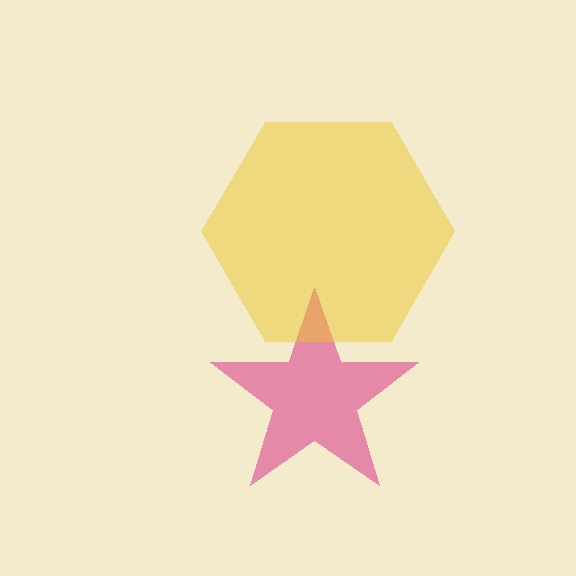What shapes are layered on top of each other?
The layered shapes are: a magenta star, a yellow hexagon.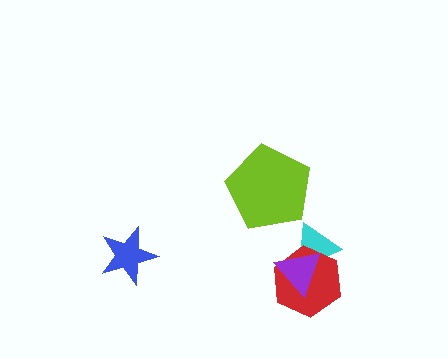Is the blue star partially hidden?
No, no other shape covers it.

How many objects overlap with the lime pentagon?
0 objects overlap with the lime pentagon.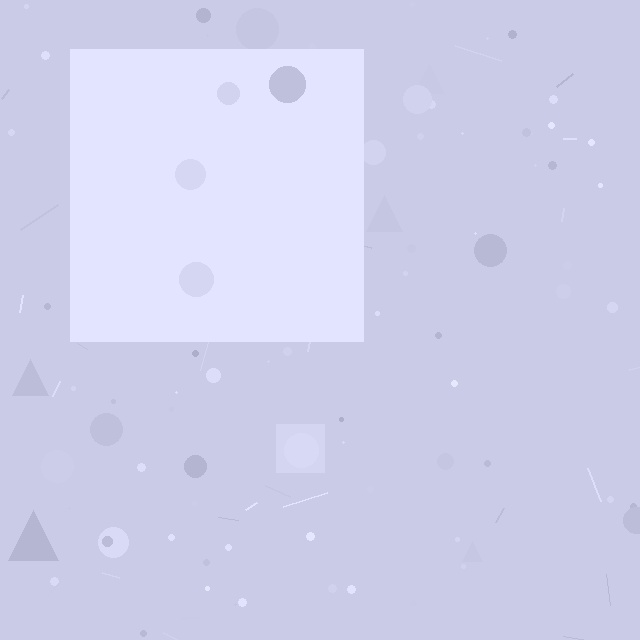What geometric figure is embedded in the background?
A square is embedded in the background.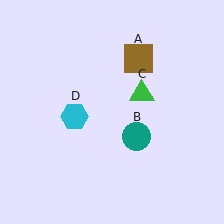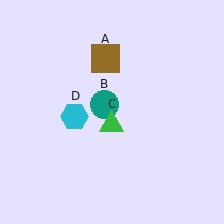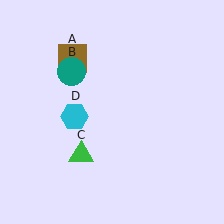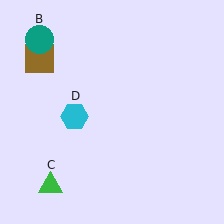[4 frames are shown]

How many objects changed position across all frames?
3 objects changed position: brown square (object A), teal circle (object B), green triangle (object C).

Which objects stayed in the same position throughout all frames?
Cyan hexagon (object D) remained stationary.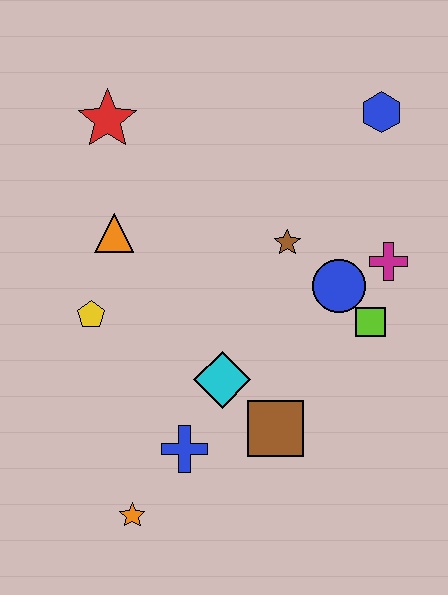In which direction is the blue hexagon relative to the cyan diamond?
The blue hexagon is above the cyan diamond.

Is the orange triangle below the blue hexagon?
Yes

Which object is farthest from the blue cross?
The blue hexagon is farthest from the blue cross.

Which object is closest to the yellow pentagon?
The orange triangle is closest to the yellow pentagon.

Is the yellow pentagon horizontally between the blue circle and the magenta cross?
No